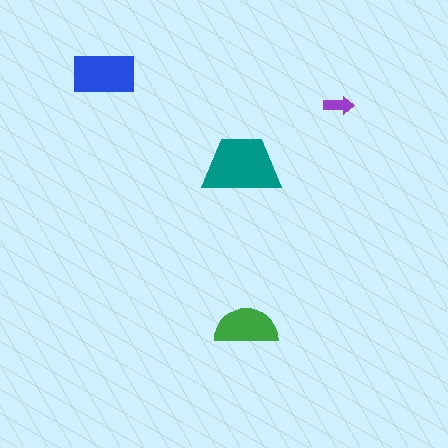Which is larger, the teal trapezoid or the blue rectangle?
The teal trapezoid.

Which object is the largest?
The teal trapezoid.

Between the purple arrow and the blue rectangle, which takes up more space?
The blue rectangle.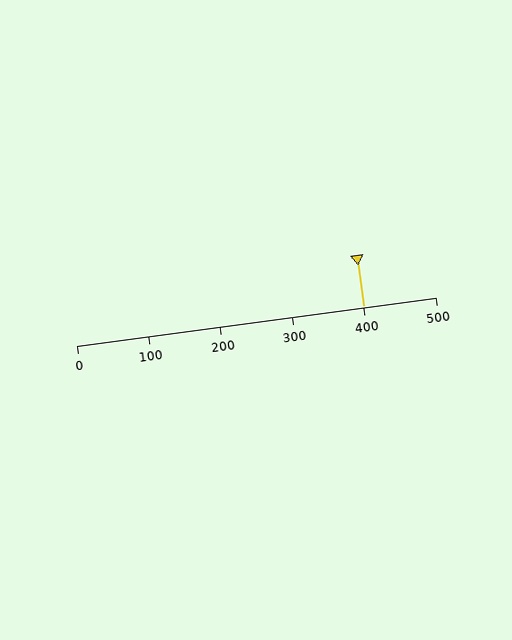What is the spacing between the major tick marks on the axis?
The major ticks are spaced 100 apart.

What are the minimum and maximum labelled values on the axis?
The axis runs from 0 to 500.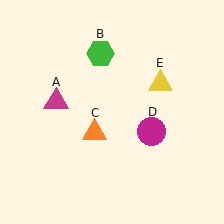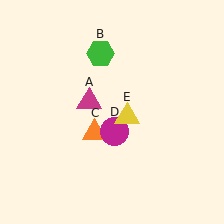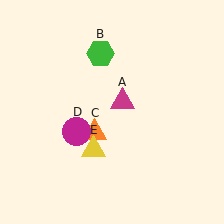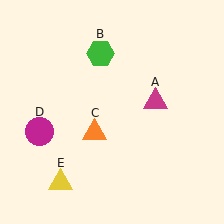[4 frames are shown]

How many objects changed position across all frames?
3 objects changed position: magenta triangle (object A), magenta circle (object D), yellow triangle (object E).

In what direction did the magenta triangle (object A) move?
The magenta triangle (object A) moved right.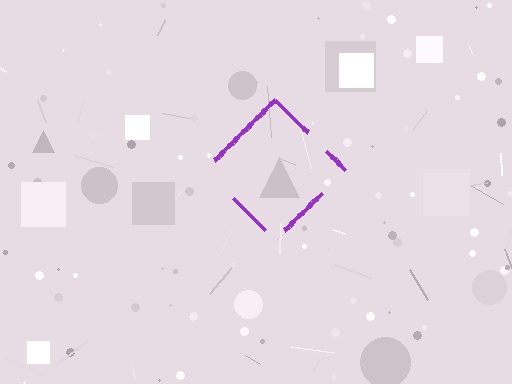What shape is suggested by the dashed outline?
The dashed outline suggests a diamond.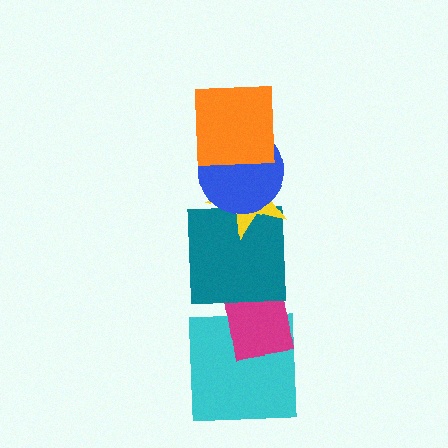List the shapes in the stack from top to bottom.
From top to bottom: the orange square, the blue circle, the yellow star, the teal square, the magenta rectangle, the cyan square.